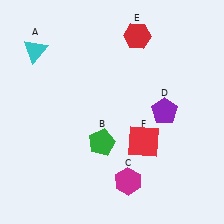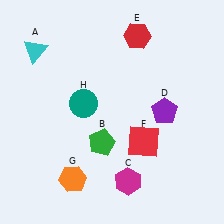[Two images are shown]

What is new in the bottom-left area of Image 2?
An orange hexagon (G) was added in the bottom-left area of Image 2.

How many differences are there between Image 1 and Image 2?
There are 2 differences between the two images.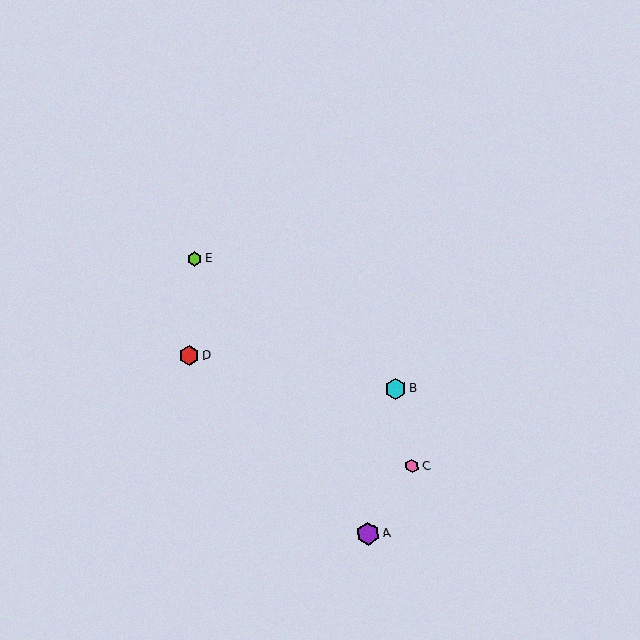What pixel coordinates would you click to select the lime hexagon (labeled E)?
Click at (194, 259) to select the lime hexagon E.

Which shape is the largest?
The purple hexagon (labeled A) is the largest.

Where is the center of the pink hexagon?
The center of the pink hexagon is at (412, 466).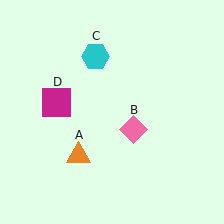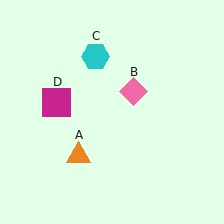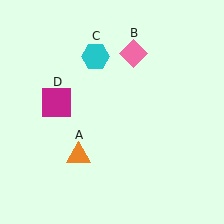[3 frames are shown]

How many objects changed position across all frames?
1 object changed position: pink diamond (object B).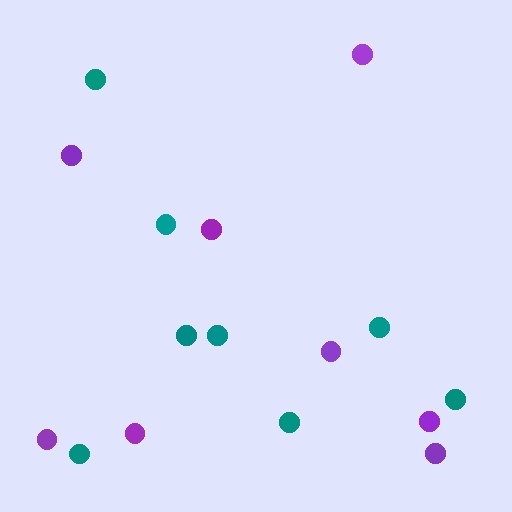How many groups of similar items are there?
There are 2 groups: one group of teal circles (8) and one group of purple circles (8).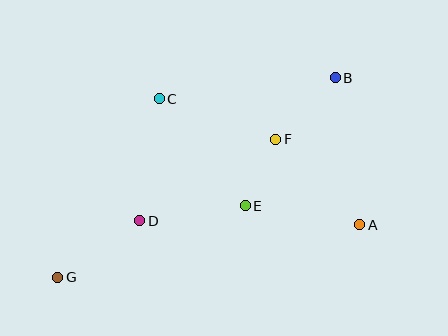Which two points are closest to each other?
Points E and F are closest to each other.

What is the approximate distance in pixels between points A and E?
The distance between A and E is approximately 116 pixels.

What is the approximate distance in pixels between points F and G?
The distance between F and G is approximately 258 pixels.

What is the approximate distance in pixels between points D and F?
The distance between D and F is approximately 158 pixels.